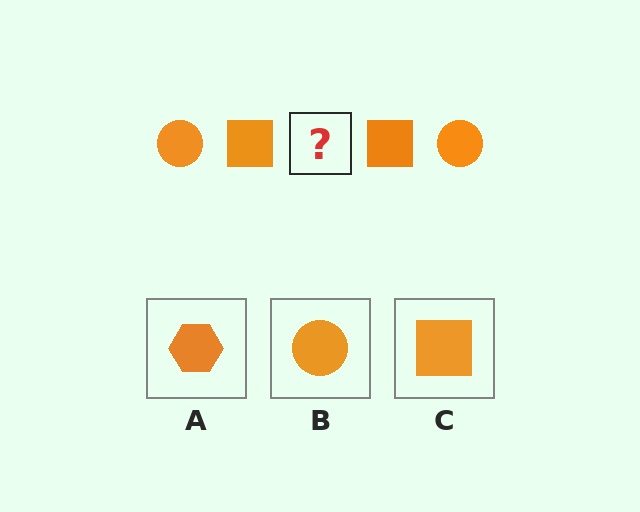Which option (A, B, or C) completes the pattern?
B.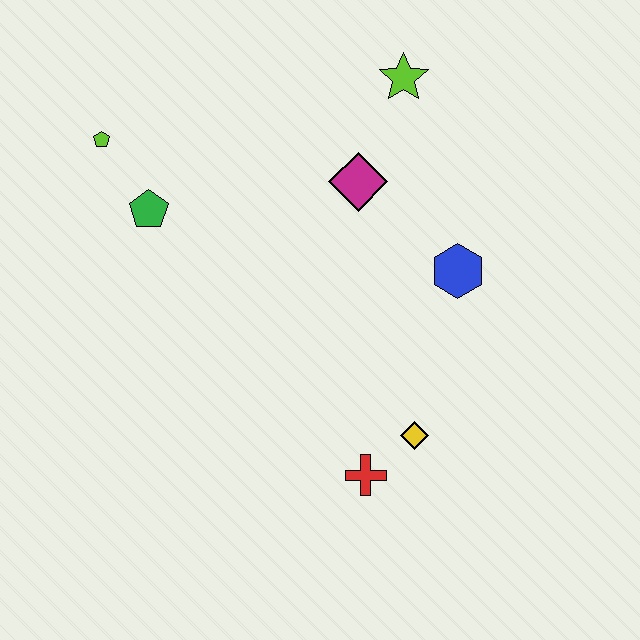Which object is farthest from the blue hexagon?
The lime pentagon is farthest from the blue hexagon.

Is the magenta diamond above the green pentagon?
Yes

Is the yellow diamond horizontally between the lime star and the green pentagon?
No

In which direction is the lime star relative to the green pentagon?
The lime star is to the right of the green pentagon.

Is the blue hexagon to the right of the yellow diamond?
Yes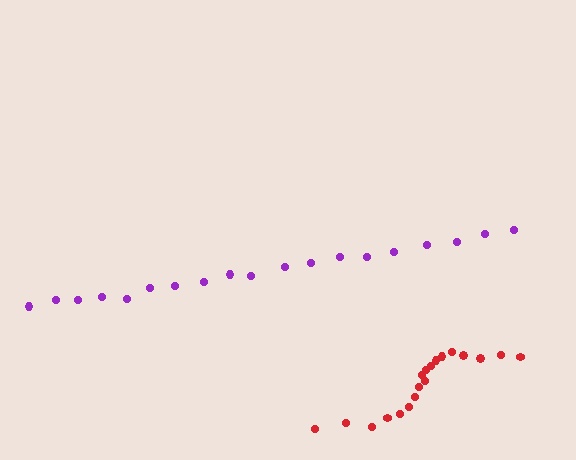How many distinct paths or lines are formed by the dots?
There are 2 distinct paths.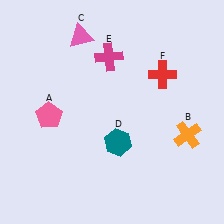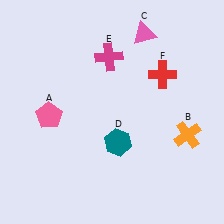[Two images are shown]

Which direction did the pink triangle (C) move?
The pink triangle (C) moved right.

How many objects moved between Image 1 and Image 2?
1 object moved between the two images.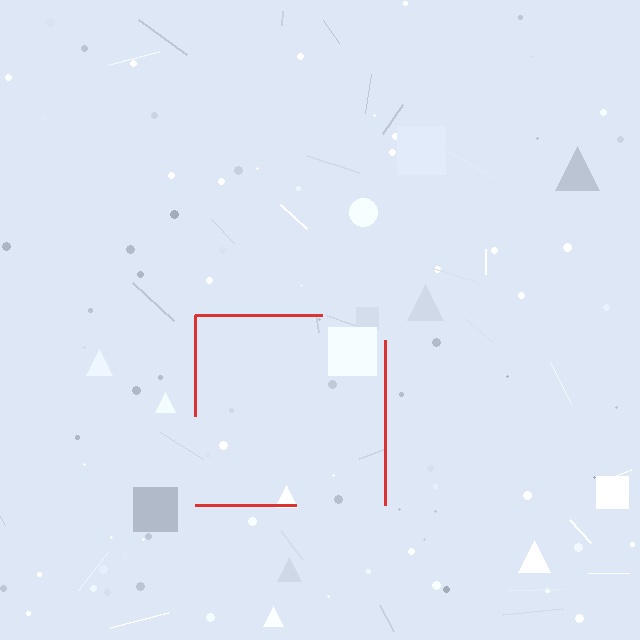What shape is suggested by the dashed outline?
The dashed outline suggests a square.